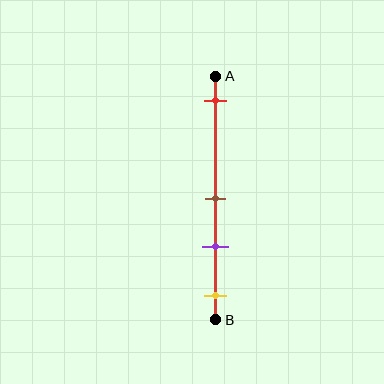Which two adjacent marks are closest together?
The brown and purple marks are the closest adjacent pair.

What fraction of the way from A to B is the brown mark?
The brown mark is approximately 50% (0.5) of the way from A to B.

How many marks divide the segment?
There are 4 marks dividing the segment.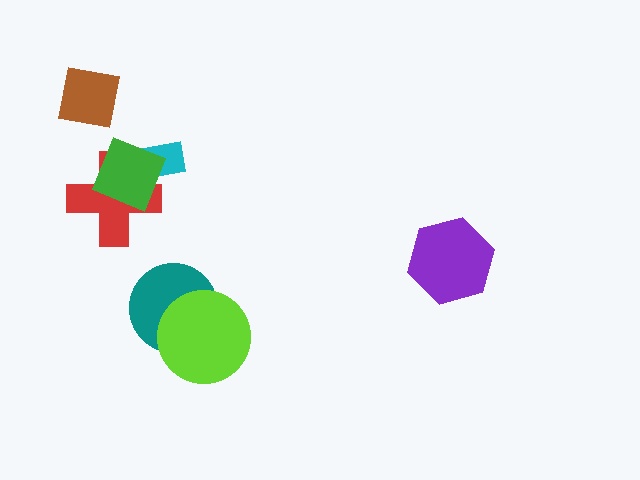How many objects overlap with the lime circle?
1 object overlaps with the lime circle.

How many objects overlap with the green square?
2 objects overlap with the green square.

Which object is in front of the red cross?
The green square is in front of the red cross.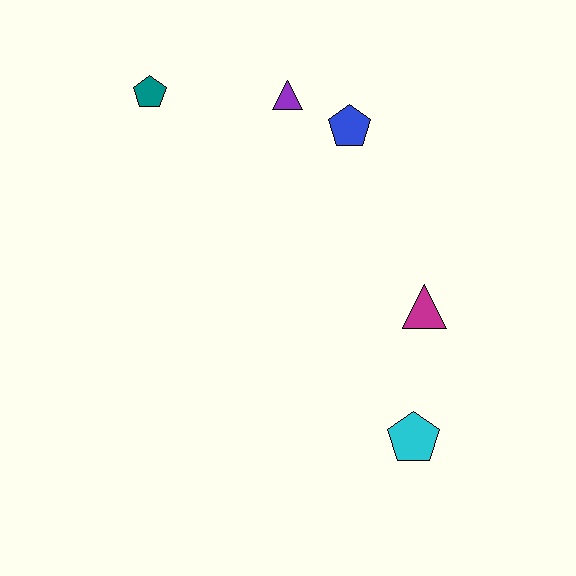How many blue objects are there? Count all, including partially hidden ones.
There is 1 blue object.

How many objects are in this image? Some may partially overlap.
There are 5 objects.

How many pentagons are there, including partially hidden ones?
There are 3 pentagons.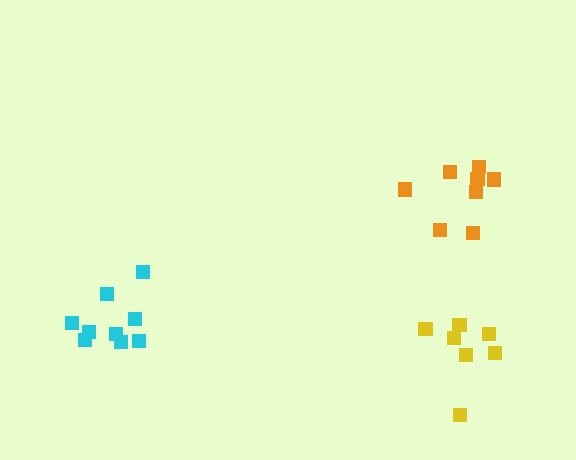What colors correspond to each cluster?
The clusters are colored: orange, yellow, cyan.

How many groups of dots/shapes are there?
There are 3 groups.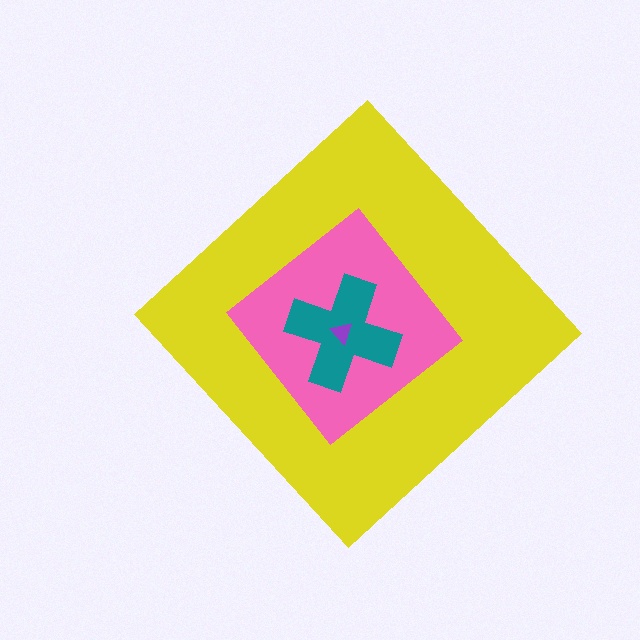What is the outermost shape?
The yellow diamond.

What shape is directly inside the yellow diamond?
The pink diamond.